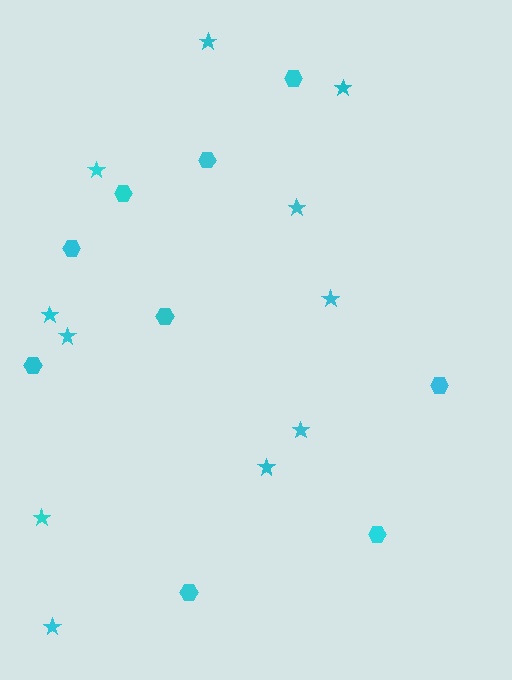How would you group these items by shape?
There are 2 groups: one group of stars (11) and one group of hexagons (9).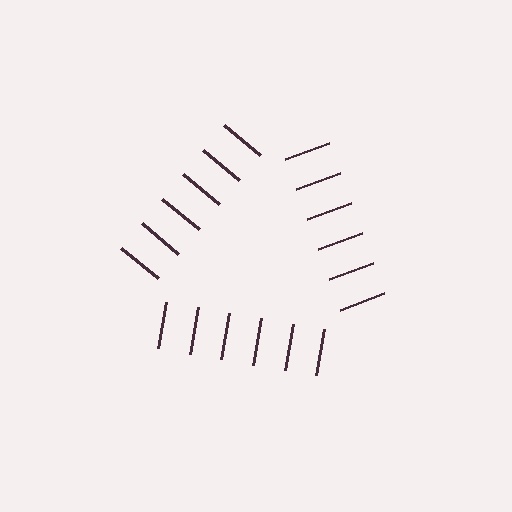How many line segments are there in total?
18 — 6 along each of the 3 edges.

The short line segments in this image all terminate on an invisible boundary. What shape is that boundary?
An illusory triangle — the line segments terminate on its edges but no continuous stroke is drawn.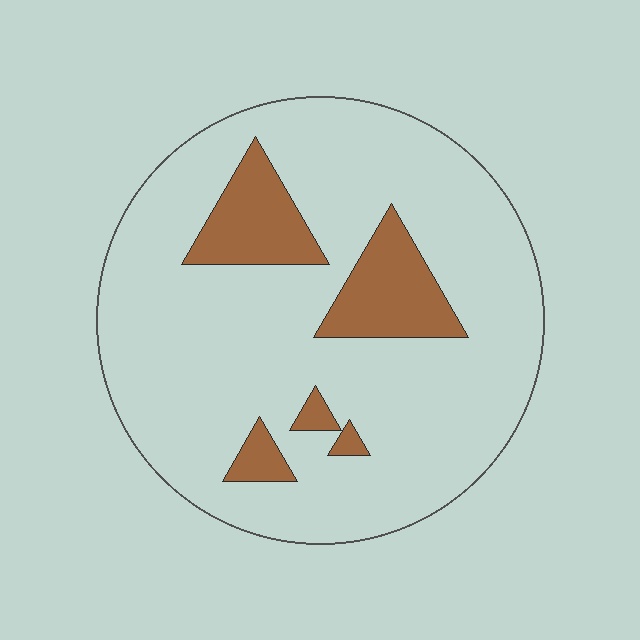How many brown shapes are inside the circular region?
5.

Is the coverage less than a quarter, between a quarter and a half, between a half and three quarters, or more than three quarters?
Less than a quarter.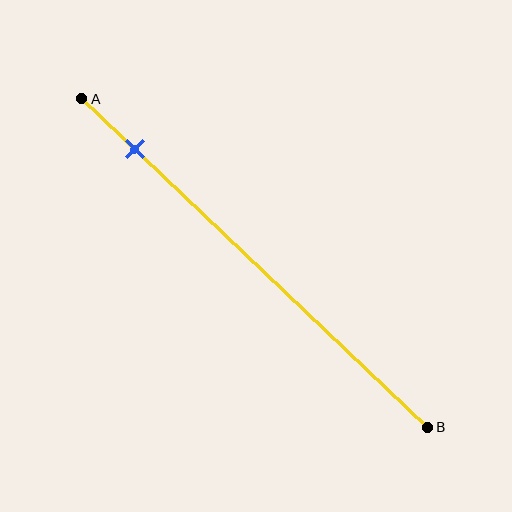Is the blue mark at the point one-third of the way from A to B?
No, the mark is at about 15% from A, not at the 33% one-third point.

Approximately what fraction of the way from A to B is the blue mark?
The blue mark is approximately 15% of the way from A to B.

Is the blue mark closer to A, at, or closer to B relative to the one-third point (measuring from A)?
The blue mark is closer to point A than the one-third point of segment AB.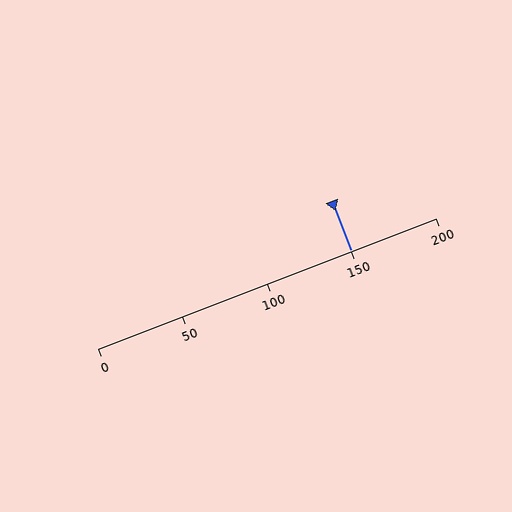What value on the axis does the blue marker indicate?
The marker indicates approximately 150.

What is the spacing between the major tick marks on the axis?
The major ticks are spaced 50 apart.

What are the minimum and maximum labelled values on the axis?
The axis runs from 0 to 200.